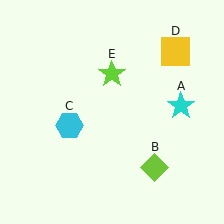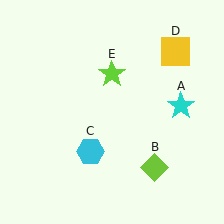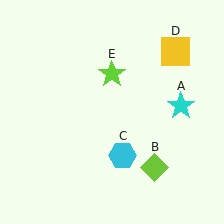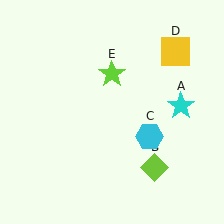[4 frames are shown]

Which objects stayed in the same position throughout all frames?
Cyan star (object A) and lime diamond (object B) and yellow square (object D) and lime star (object E) remained stationary.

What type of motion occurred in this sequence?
The cyan hexagon (object C) rotated counterclockwise around the center of the scene.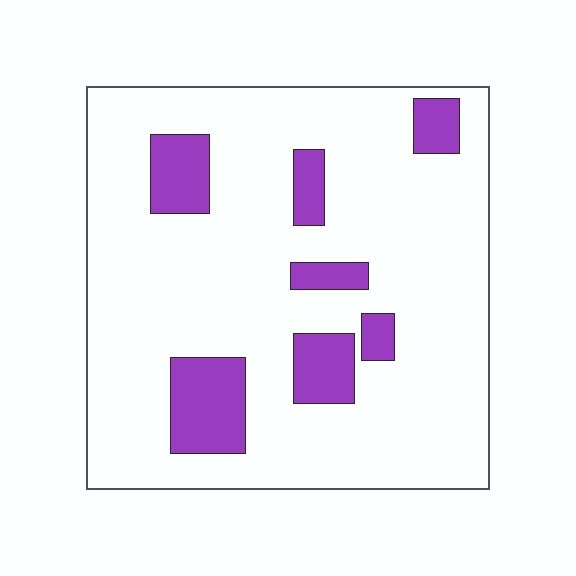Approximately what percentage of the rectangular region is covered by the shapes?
Approximately 15%.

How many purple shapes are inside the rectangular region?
7.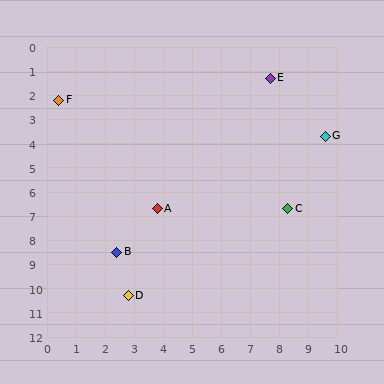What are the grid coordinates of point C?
Point C is at approximately (8.3, 6.7).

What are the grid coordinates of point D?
Point D is at approximately (2.8, 10.3).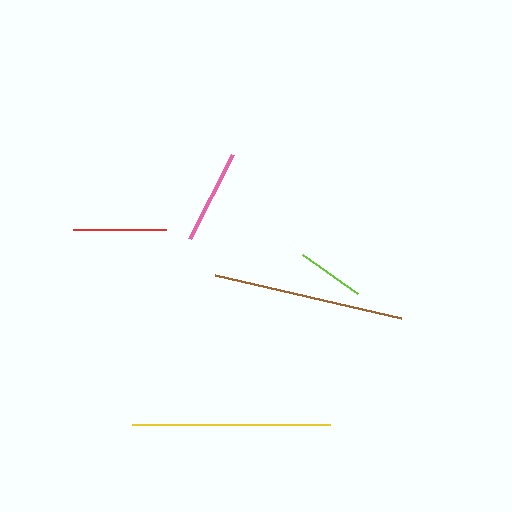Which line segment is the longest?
The yellow line is the longest at approximately 198 pixels.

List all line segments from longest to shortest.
From longest to shortest: yellow, brown, pink, red, lime.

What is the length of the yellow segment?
The yellow segment is approximately 198 pixels long.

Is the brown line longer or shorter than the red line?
The brown line is longer than the red line.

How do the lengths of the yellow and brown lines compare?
The yellow and brown lines are approximately the same length.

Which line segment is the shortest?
The lime line is the shortest at approximately 68 pixels.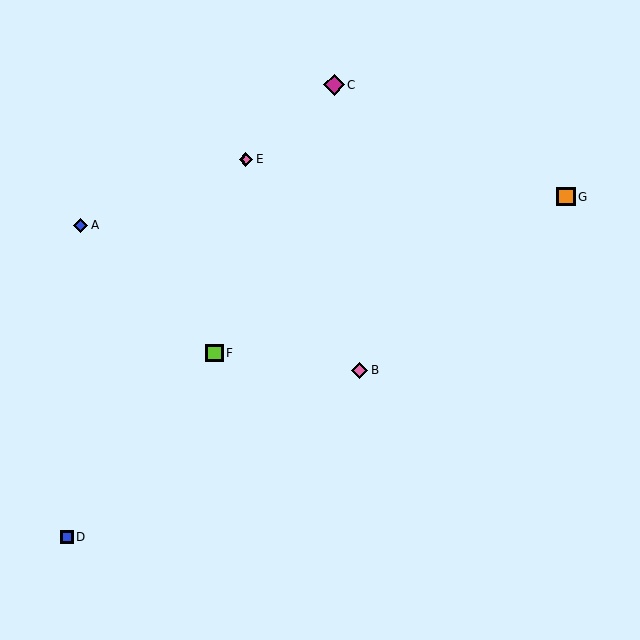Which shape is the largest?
The magenta diamond (labeled C) is the largest.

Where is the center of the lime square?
The center of the lime square is at (215, 353).